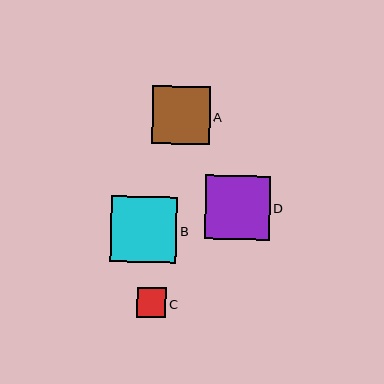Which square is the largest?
Square B is the largest with a size of approximately 66 pixels.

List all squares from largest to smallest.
From largest to smallest: B, D, A, C.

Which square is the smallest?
Square C is the smallest with a size of approximately 30 pixels.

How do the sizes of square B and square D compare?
Square B and square D are approximately the same size.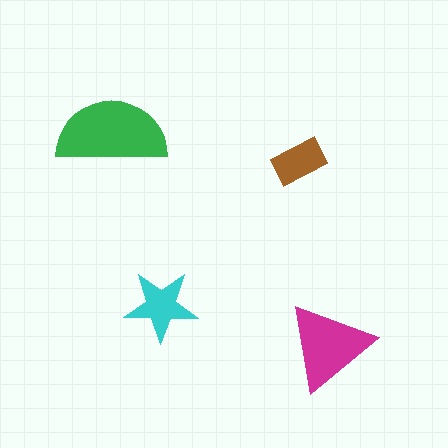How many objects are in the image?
There are 4 objects in the image.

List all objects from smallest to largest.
The brown rectangle, the cyan star, the magenta triangle, the green semicircle.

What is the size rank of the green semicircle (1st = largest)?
1st.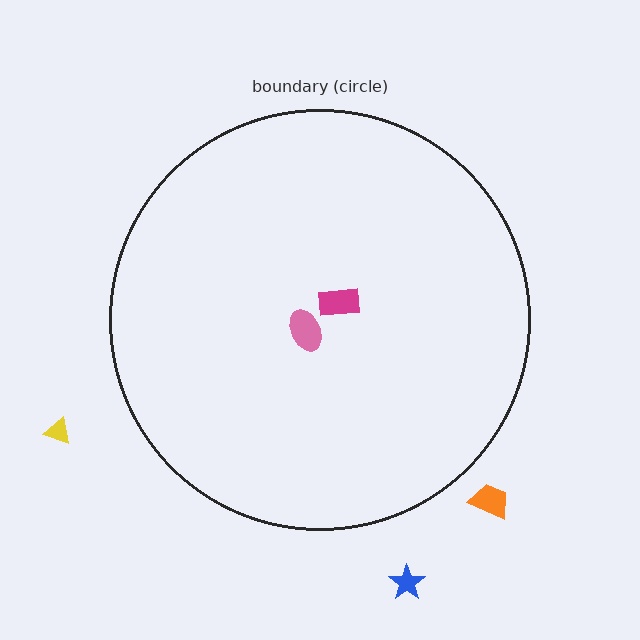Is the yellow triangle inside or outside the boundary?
Outside.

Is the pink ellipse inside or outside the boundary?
Inside.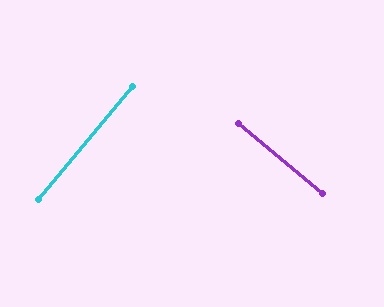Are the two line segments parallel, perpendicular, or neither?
Perpendicular — they meet at approximately 90°.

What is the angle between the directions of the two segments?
Approximately 90 degrees.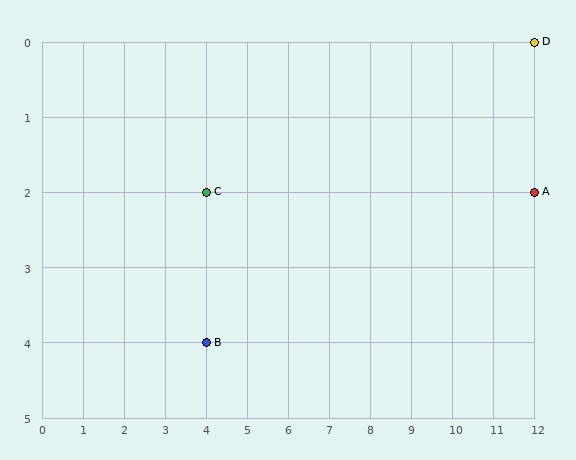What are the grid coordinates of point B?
Point B is at grid coordinates (4, 4).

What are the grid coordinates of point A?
Point A is at grid coordinates (12, 2).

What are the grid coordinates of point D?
Point D is at grid coordinates (12, 0).